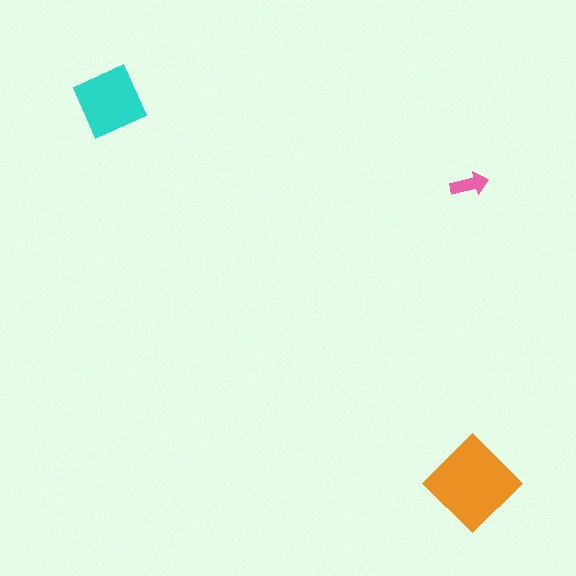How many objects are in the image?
There are 3 objects in the image.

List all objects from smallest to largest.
The pink arrow, the cyan square, the orange diamond.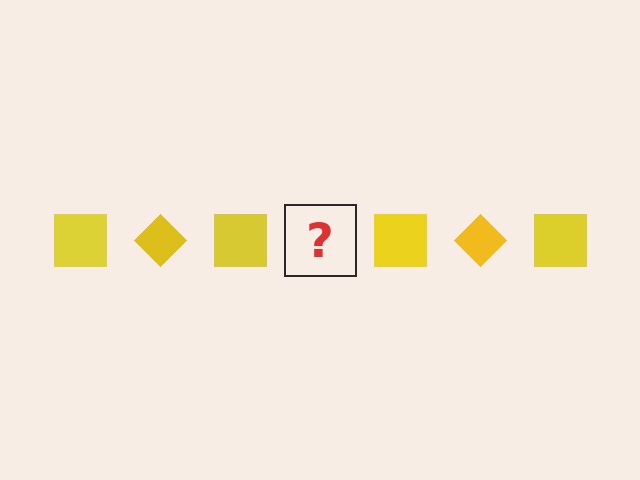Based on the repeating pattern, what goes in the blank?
The blank should be a yellow diamond.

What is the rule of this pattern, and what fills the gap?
The rule is that the pattern cycles through square, diamond shapes in yellow. The gap should be filled with a yellow diamond.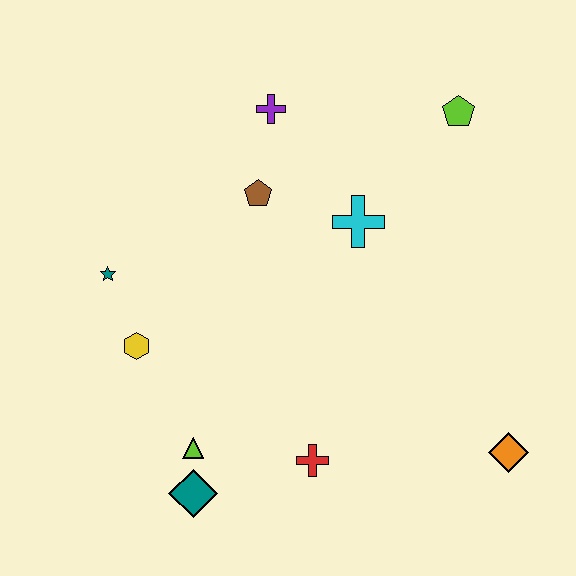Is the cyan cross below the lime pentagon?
Yes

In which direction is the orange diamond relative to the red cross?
The orange diamond is to the right of the red cross.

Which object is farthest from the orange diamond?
The teal star is farthest from the orange diamond.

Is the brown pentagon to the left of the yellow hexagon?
No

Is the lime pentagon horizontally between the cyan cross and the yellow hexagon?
No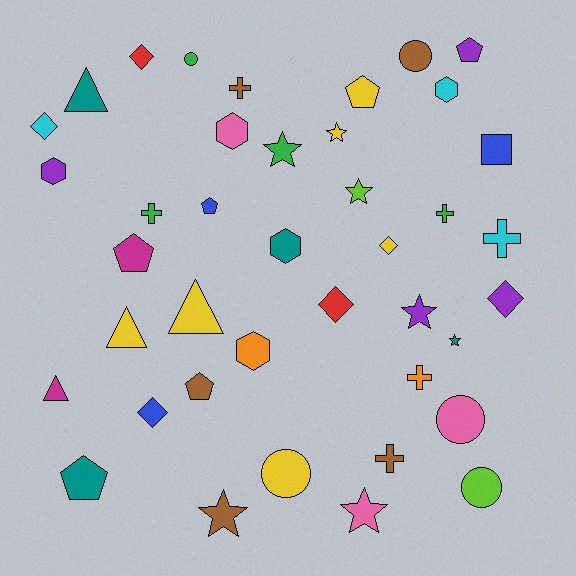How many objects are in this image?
There are 40 objects.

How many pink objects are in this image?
There are 3 pink objects.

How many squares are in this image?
There is 1 square.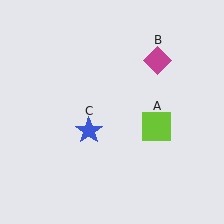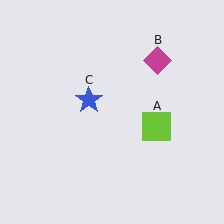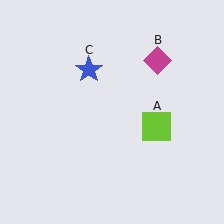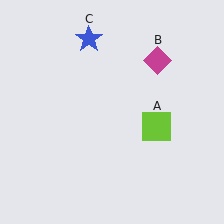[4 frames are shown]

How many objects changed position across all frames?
1 object changed position: blue star (object C).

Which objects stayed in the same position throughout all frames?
Lime square (object A) and magenta diamond (object B) remained stationary.